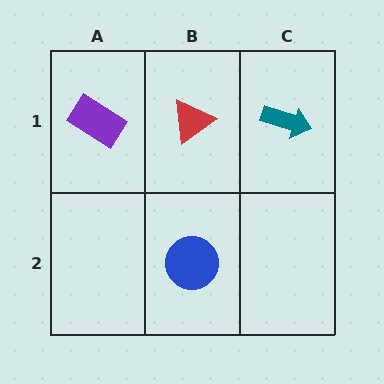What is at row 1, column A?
A purple rectangle.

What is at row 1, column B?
A red triangle.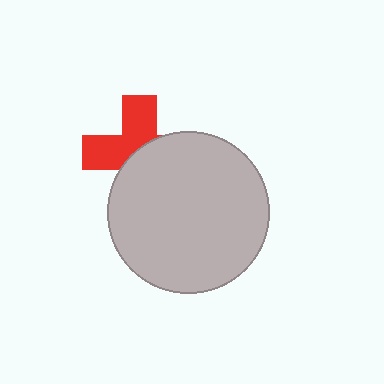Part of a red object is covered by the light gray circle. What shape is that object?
It is a cross.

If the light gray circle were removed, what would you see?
You would see the complete red cross.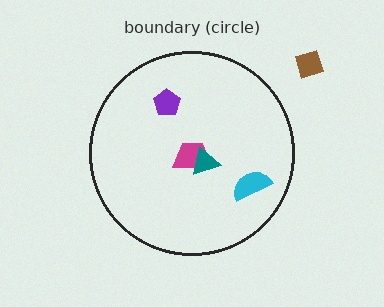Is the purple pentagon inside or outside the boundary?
Inside.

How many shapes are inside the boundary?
4 inside, 1 outside.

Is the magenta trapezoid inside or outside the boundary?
Inside.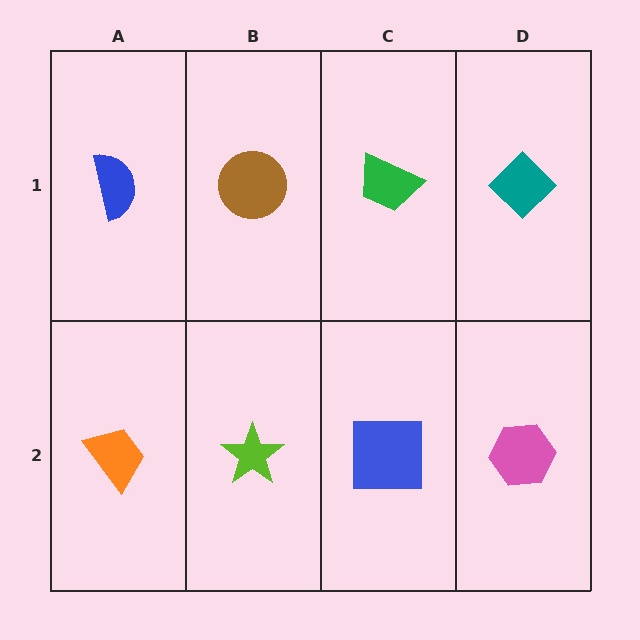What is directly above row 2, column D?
A teal diamond.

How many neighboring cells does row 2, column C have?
3.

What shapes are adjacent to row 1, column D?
A pink hexagon (row 2, column D), a green trapezoid (row 1, column C).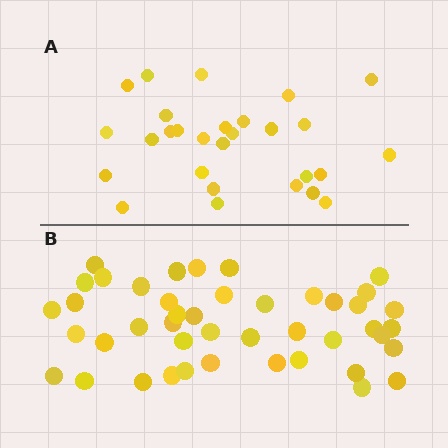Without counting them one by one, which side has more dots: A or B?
Region B (the bottom region) has more dots.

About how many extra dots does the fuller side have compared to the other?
Region B has approximately 15 more dots than region A.